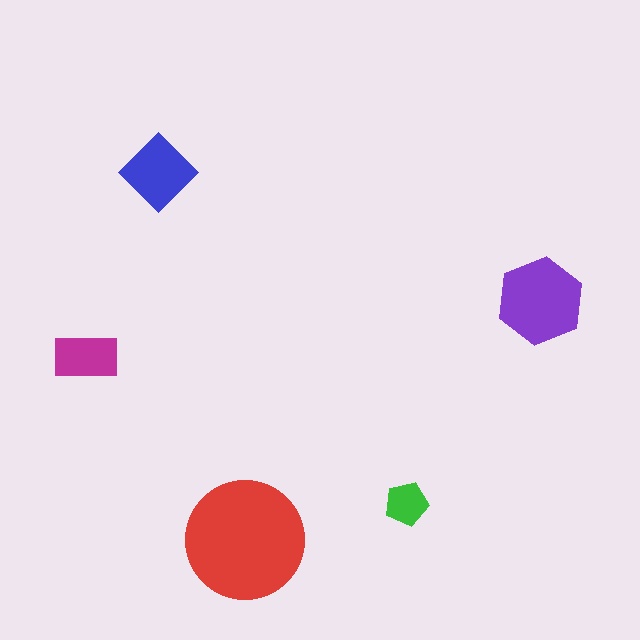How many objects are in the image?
There are 5 objects in the image.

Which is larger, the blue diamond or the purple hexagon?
The purple hexagon.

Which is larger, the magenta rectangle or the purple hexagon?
The purple hexagon.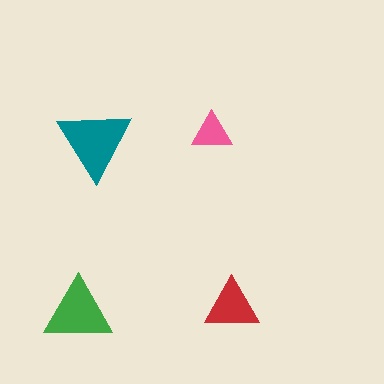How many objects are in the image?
There are 4 objects in the image.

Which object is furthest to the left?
The green triangle is leftmost.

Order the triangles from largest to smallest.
the teal one, the green one, the red one, the pink one.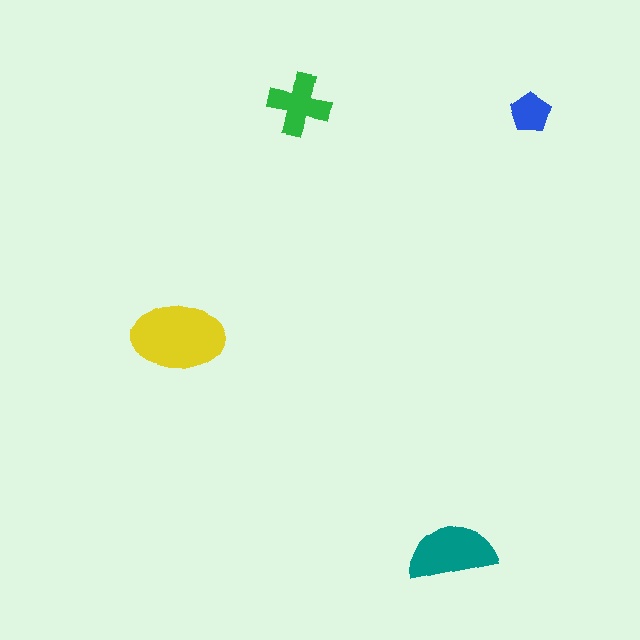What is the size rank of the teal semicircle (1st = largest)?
2nd.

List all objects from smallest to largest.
The blue pentagon, the green cross, the teal semicircle, the yellow ellipse.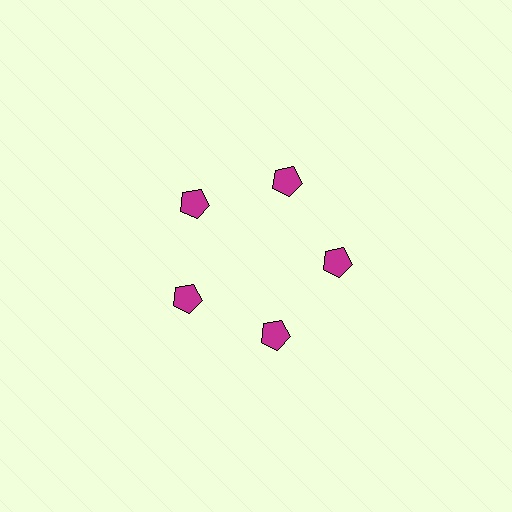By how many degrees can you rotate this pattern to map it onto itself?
The pattern maps onto itself every 72 degrees of rotation.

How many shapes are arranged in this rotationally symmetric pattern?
There are 5 shapes, arranged in 5 groups of 1.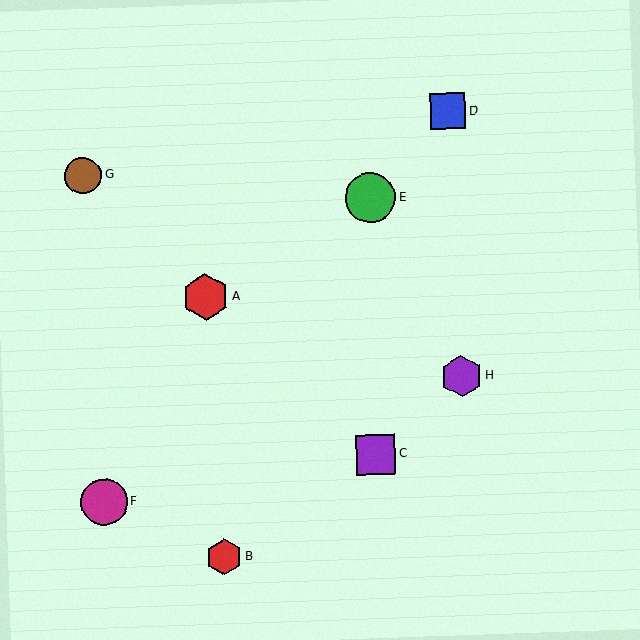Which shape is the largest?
The green circle (labeled E) is the largest.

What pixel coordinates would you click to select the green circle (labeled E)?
Click at (370, 198) to select the green circle E.